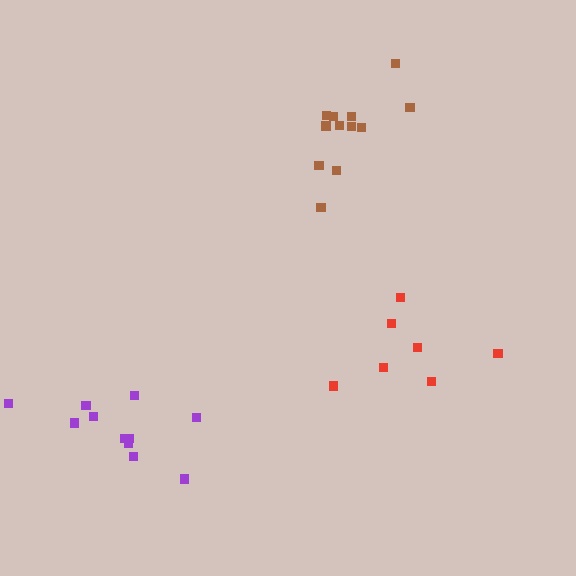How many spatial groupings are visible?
There are 3 spatial groupings.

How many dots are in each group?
Group 1: 12 dots, Group 2: 11 dots, Group 3: 7 dots (30 total).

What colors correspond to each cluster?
The clusters are colored: brown, purple, red.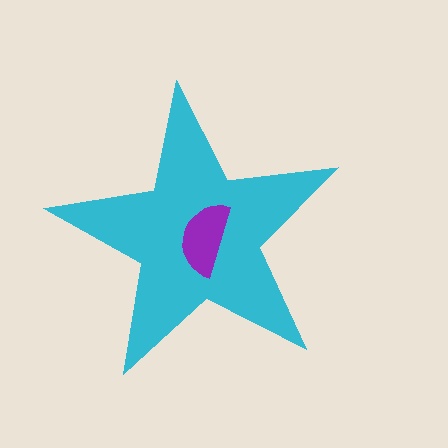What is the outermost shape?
The cyan star.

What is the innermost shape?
The purple semicircle.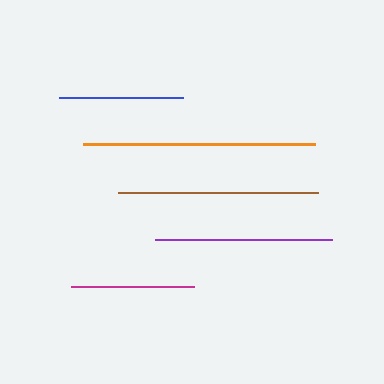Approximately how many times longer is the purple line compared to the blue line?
The purple line is approximately 1.4 times the length of the blue line.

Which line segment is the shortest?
The magenta line is the shortest at approximately 123 pixels.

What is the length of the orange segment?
The orange segment is approximately 231 pixels long.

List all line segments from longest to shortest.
From longest to shortest: orange, brown, purple, blue, magenta.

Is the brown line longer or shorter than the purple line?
The brown line is longer than the purple line.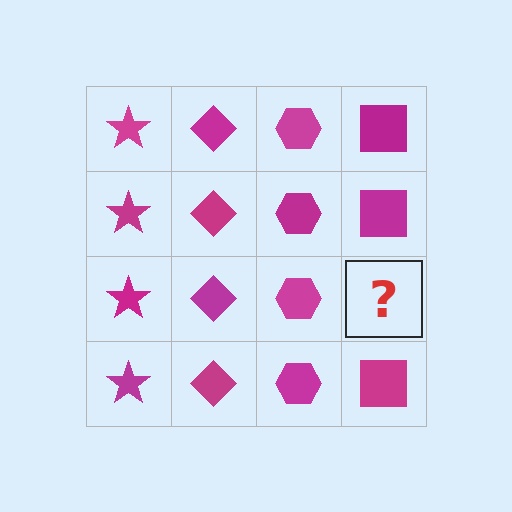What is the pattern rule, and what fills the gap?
The rule is that each column has a consistent shape. The gap should be filled with a magenta square.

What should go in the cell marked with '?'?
The missing cell should contain a magenta square.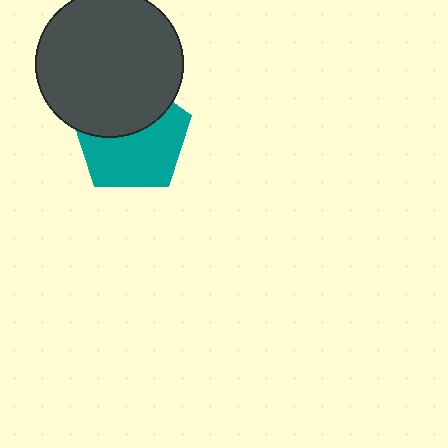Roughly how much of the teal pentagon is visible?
About half of it is visible (roughly 59%).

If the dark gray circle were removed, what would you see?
You would see the complete teal pentagon.